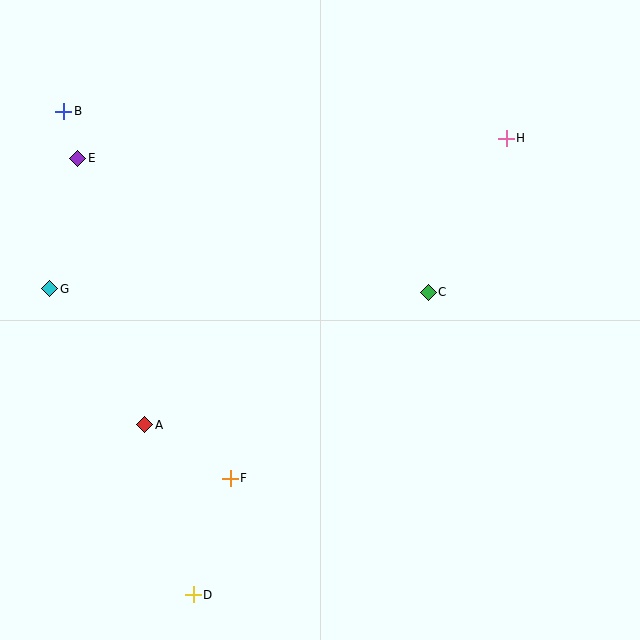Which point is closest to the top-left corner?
Point B is closest to the top-left corner.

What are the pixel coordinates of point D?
Point D is at (193, 595).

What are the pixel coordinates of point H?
Point H is at (506, 138).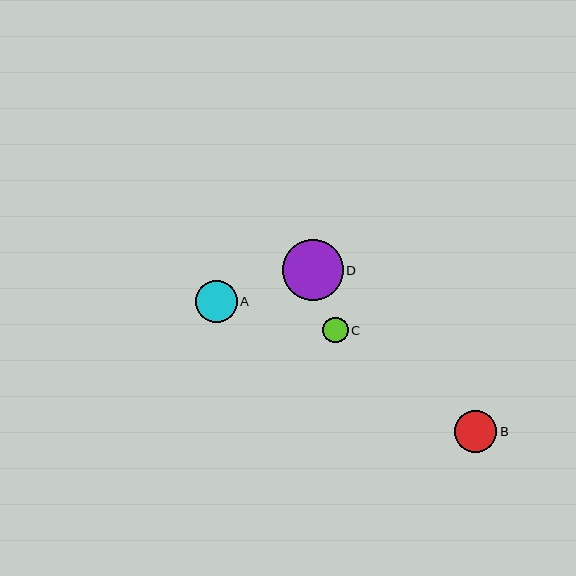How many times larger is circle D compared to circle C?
Circle D is approximately 2.4 times the size of circle C.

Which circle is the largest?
Circle D is the largest with a size of approximately 61 pixels.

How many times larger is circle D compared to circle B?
Circle D is approximately 1.4 times the size of circle B.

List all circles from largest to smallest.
From largest to smallest: D, B, A, C.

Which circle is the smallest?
Circle C is the smallest with a size of approximately 25 pixels.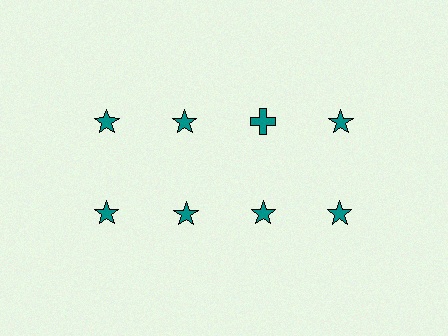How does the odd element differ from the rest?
It has a different shape: cross instead of star.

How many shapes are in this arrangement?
There are 8 shapes arranged in a grid pattern.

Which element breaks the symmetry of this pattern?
The teal cross in the top row, center column breaks the symmetry. All other shapes are teal stars.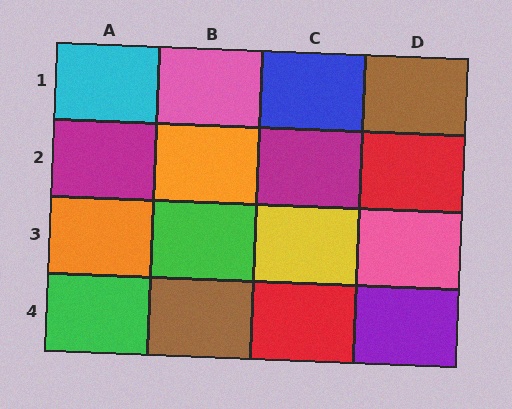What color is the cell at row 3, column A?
Orange.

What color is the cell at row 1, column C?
Blue.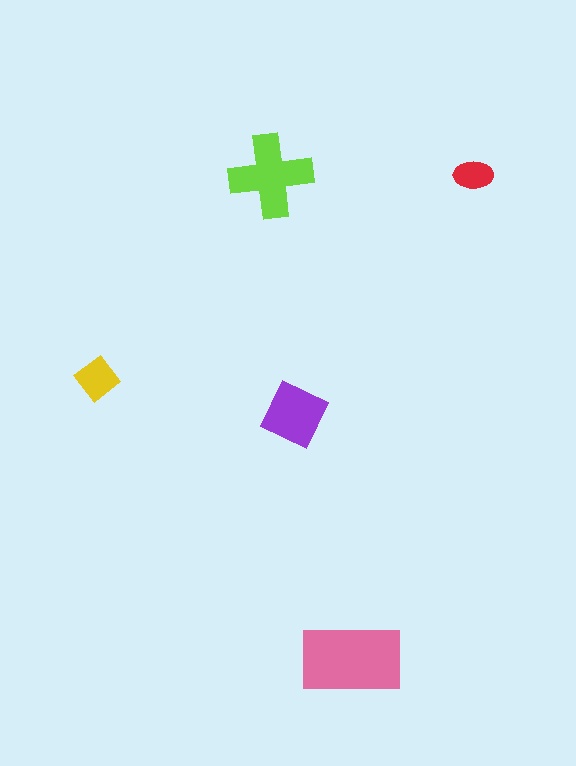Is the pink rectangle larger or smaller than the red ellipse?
Larger.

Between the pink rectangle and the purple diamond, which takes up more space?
The pink rectangle.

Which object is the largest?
The pink rectangle.